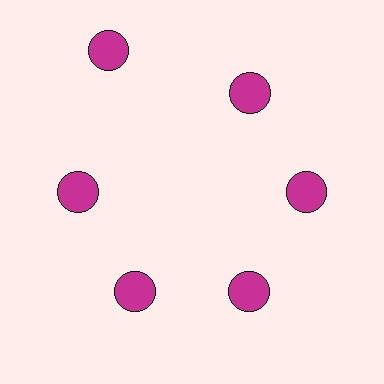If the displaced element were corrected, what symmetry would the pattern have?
It would have 6-fold rotational symmetry — the pattern would map onto itself every 60 degrees.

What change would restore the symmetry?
The symmetry would be restored by moving it inward, back onto the ring so that all 6 circles sit at equal angles and equal distance from the center.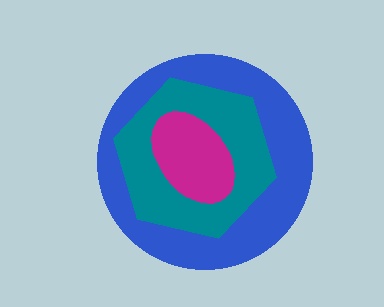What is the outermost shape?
The blue circle.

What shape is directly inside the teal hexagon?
The magenta ellipse.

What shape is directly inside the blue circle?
The teal hexagon.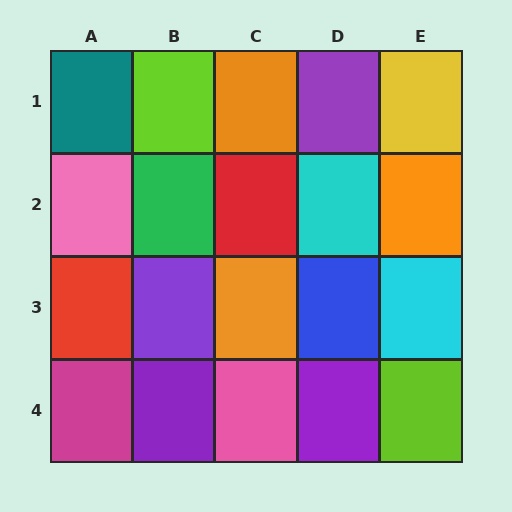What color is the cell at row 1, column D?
Purple.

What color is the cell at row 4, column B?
Purple.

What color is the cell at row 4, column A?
Magenta.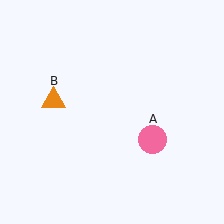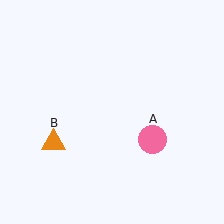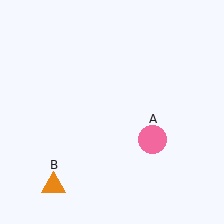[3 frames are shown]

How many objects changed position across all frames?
1 object changed position: orange triangle (object B).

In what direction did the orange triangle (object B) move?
The orange triangle (object B) moved down.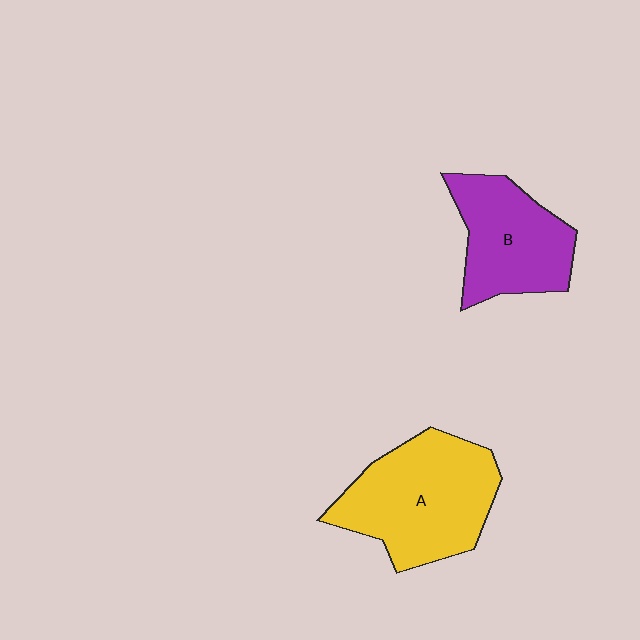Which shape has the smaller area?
Shape B (purple).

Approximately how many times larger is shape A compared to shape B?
Approximately 1.3 times.